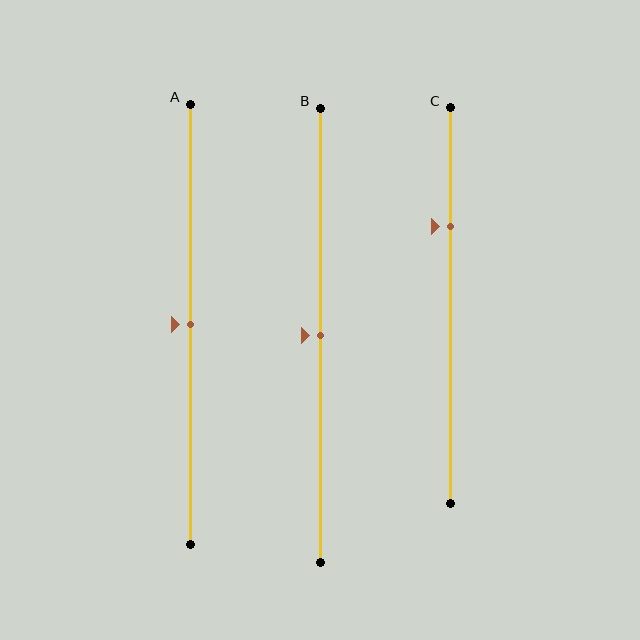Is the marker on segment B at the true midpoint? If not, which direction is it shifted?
Yes, the marker on segment B is at the true midpoint.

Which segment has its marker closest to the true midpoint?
Segment A has its marker closest to the true midpoint.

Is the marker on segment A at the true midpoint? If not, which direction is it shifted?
Yes, the marker on segment A is at the true midpoint.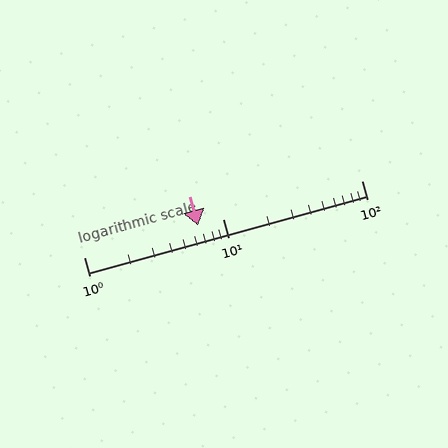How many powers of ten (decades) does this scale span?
The scale spans 2 decades, from 1 to 100.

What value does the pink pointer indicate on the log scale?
The pointer indicates approximately 6.7.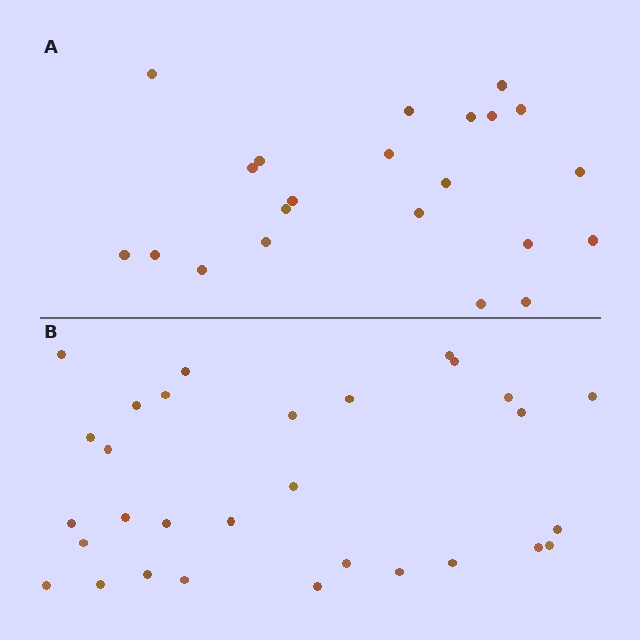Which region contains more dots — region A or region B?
Region B (the bottom region) has more dots.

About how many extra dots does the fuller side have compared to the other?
Region B has roughly 8 or so more dots than region A.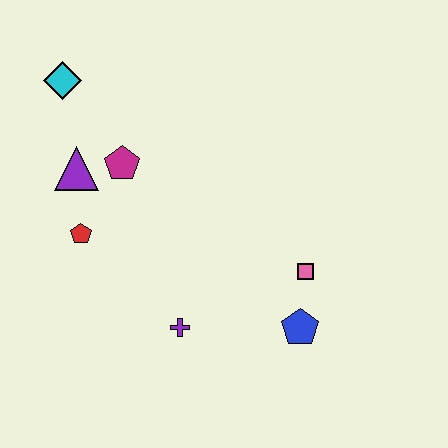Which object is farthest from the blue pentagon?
The cyan diamond is farthest from the blue pentagon.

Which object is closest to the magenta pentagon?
The purple triangle is closest to the magenta pentagon.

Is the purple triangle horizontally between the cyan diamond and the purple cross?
Yes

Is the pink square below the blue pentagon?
No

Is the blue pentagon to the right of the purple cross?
Yes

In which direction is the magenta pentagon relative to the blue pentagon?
The magenta pentagon is to the left of the blue pentagon.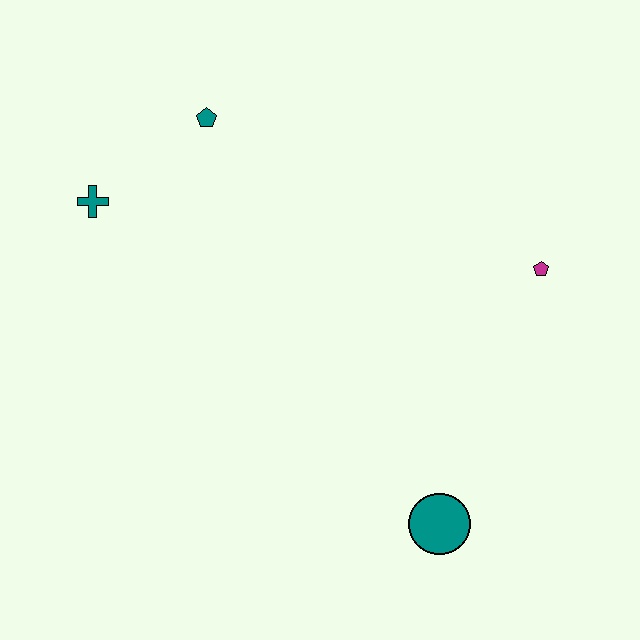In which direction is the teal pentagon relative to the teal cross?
The teal pentagon is to the right of the teal cross.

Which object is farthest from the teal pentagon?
The teal circle is farthest from the teal pentagon.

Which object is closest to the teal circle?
The magenta pentagon is closest to the teal circle.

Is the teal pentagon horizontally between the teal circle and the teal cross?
Yes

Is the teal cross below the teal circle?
No